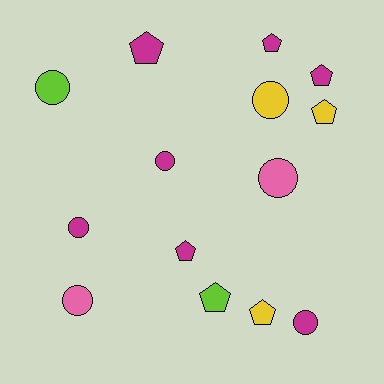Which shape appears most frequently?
Pentagon, with 7 objects.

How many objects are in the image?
There are 14 objects.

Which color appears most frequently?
Magenta, with 7 objects.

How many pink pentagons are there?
There are no pink pentagons.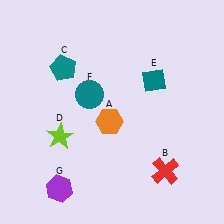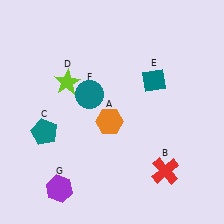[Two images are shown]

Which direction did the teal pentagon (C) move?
The teal pentagon (C) moved down.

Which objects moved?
The objects that moved are: the teal pentagon (C), the lime star (D).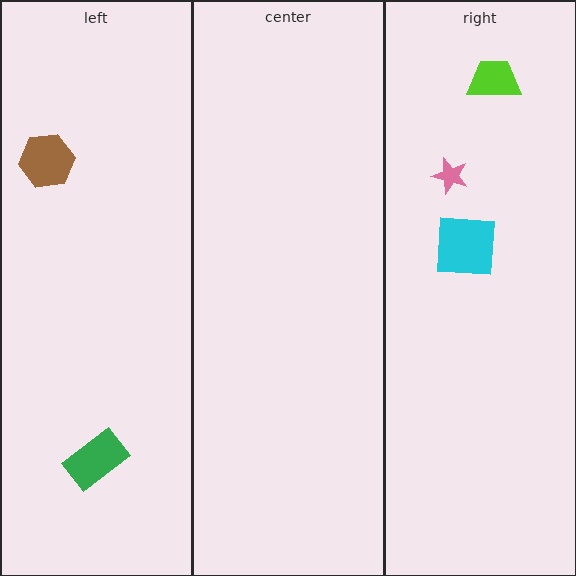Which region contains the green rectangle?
The left region.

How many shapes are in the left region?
2.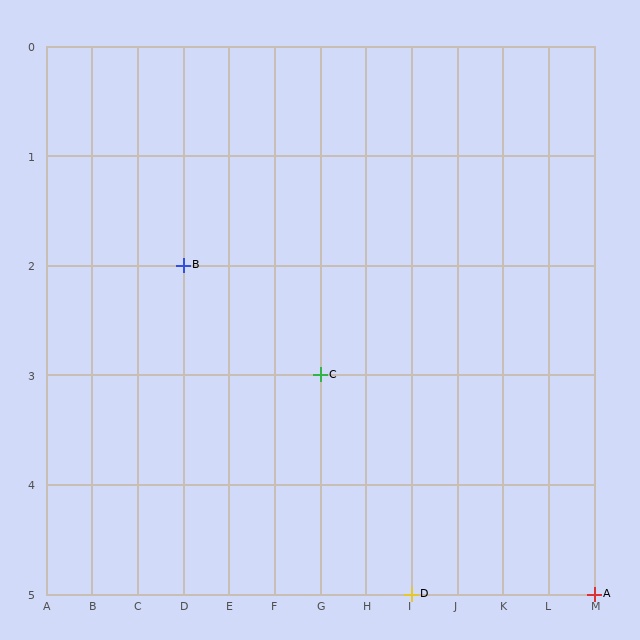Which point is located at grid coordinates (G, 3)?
Point C is at (G, 3).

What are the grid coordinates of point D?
Point D is at grid coordinates (I, 5).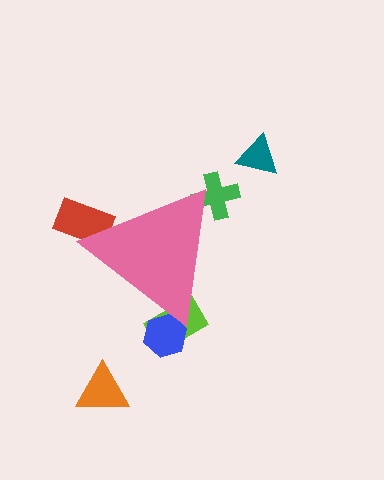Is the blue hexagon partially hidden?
Yes, the blue hexagon is partially hidden behind the pink triangle.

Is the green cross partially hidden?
Yes, the green cross is partially hidden behind the pink triangle.